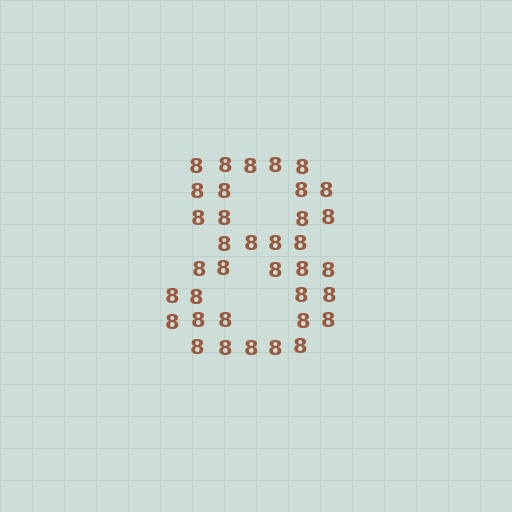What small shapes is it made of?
It is made of small digit 8's.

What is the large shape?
The large shape is the digit 8.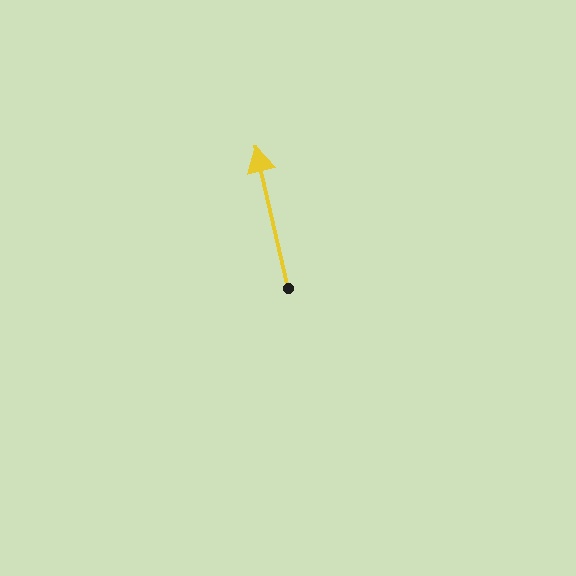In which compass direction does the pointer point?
North.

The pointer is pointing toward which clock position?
Roughly 12 o'clock.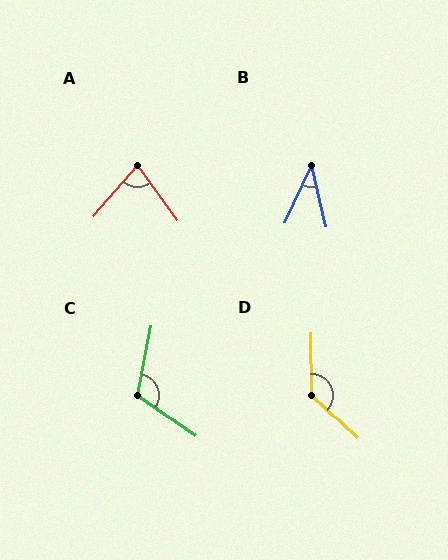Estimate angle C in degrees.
Approximately 114 degrees.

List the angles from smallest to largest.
B (38°), A (77°), C (114°), D (134°).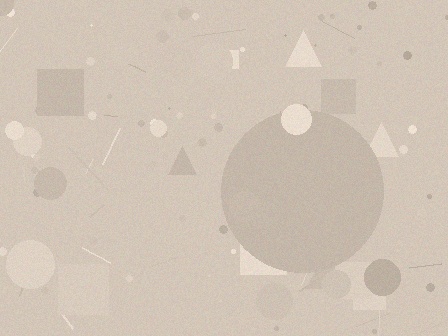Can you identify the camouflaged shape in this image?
The camouflaged shape is a circle.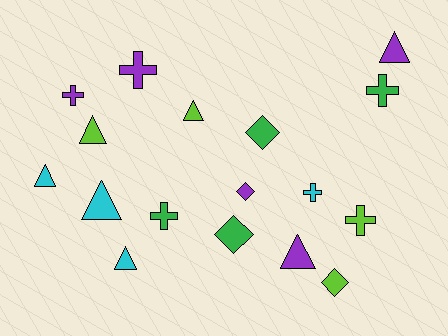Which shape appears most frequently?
Triangle, with 7 objects.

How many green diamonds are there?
There are 2 green diamonds.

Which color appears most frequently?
Purple, with 5 objects.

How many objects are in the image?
There are 17 objects.